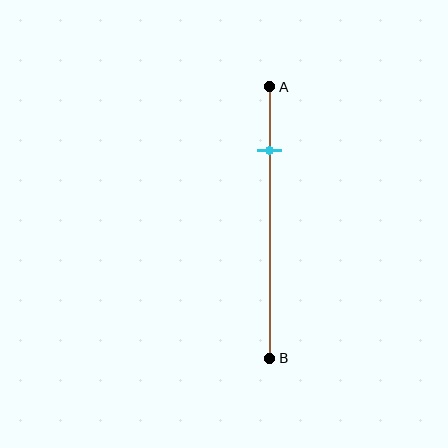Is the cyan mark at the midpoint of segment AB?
No, the mark is at about 25% from A, not at the 50% midpoint.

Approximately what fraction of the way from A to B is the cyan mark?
The cyan mark is approximately 25% of the way from A to B.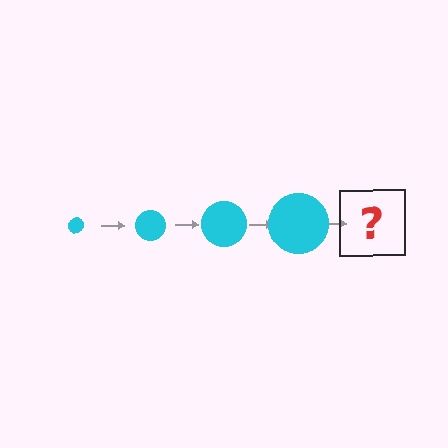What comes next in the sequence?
The next element should be a cyan circle, larger than the previous one.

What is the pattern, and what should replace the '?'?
The pattern is that the circle gets progressively larger each step. The '?' should be a cyan circle, larger than the previous one.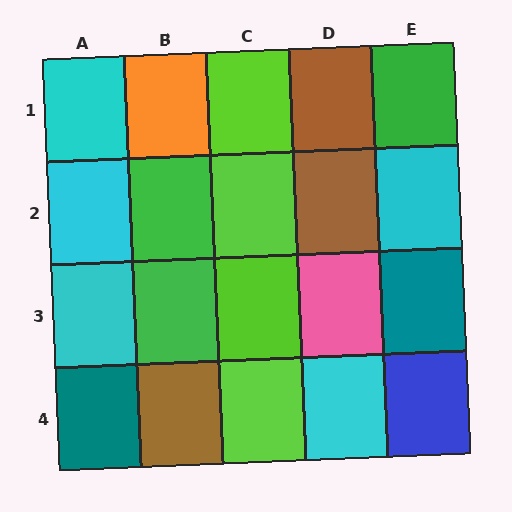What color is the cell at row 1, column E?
Green.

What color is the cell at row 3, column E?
Teal.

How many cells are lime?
4 cells are lime.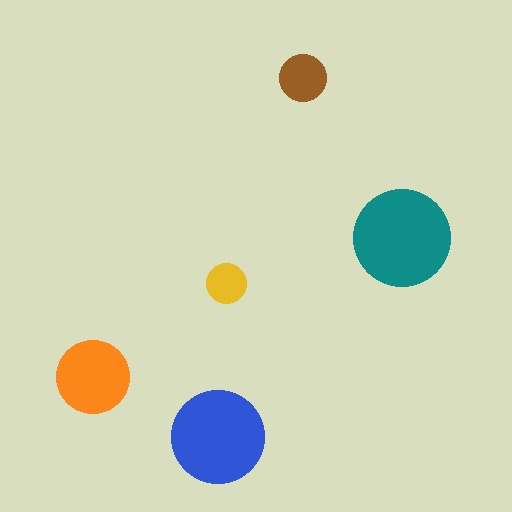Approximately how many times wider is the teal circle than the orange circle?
About 1.5 times wider.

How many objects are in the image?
There are 5 objects in the image.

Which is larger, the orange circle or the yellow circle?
The orange one.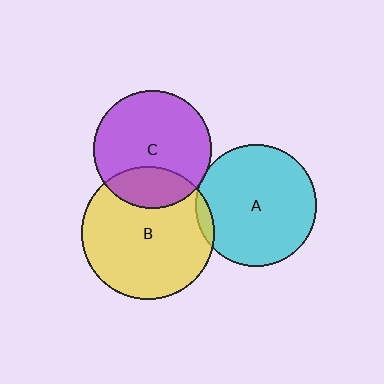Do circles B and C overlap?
Yes.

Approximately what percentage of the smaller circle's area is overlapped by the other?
Approximately 25%.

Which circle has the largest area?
Circle B (yellow).